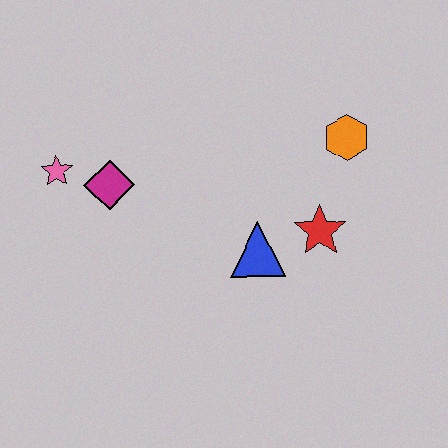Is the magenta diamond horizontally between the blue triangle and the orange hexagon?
No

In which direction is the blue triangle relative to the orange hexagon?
The blue triangle is below the orange hexagon.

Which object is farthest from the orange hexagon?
The pink star is farthest from the orange hexagon.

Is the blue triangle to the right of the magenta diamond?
Yes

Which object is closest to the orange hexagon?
The red star is closest to the orange hexagon.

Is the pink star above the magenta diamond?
Yes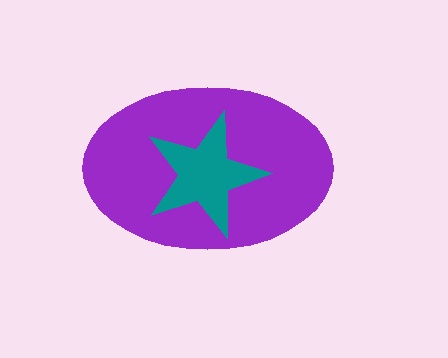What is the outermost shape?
The purple ellipse.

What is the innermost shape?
The teal star.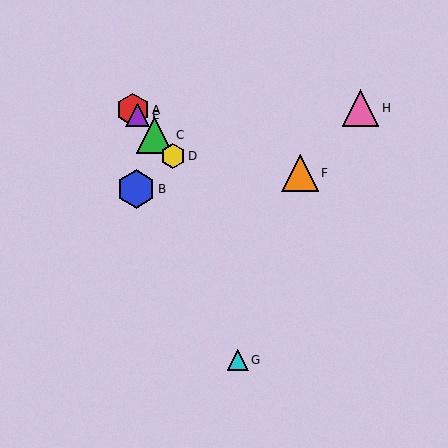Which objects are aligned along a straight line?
Objects A, C, D, E are aligned along a straight line.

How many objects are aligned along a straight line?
4 objects (A, C, D, E) are aligned along a straight line.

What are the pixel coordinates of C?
Object C is at (155, 135).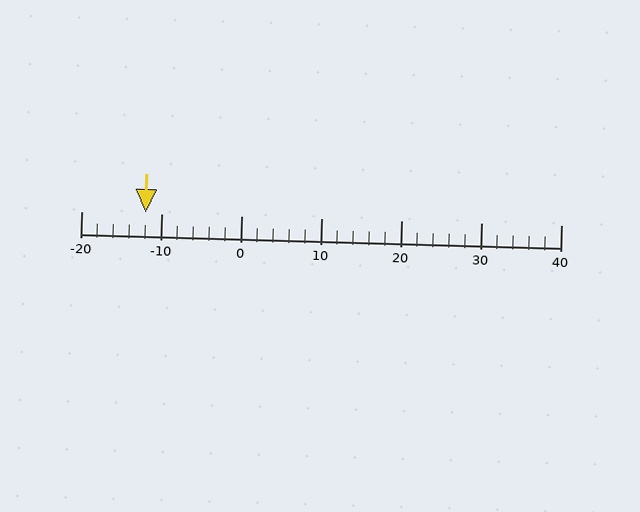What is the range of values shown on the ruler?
The ruler shows values from -20 to 40.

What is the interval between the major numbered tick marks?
The major tick marks are spaced 10 units apart.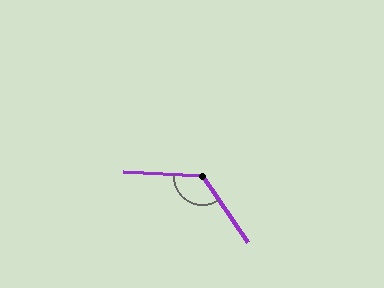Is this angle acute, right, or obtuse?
It is obtuse.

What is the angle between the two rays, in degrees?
Approximately 127 degrees.